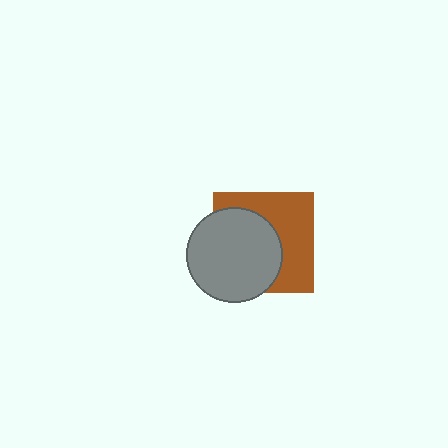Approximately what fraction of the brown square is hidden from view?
Roughly 51% of the brown square is hidden behind the gray circle.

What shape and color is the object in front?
The object in front is a gray circle.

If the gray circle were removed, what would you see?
You would see the complete brown square.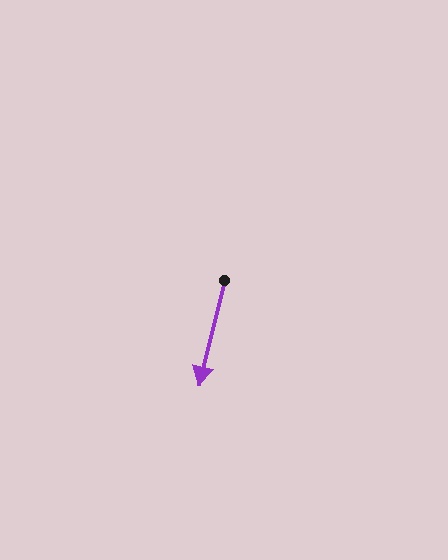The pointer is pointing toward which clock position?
Roughly 6 o'clock.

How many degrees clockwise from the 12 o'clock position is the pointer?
Approximately 194 degrees.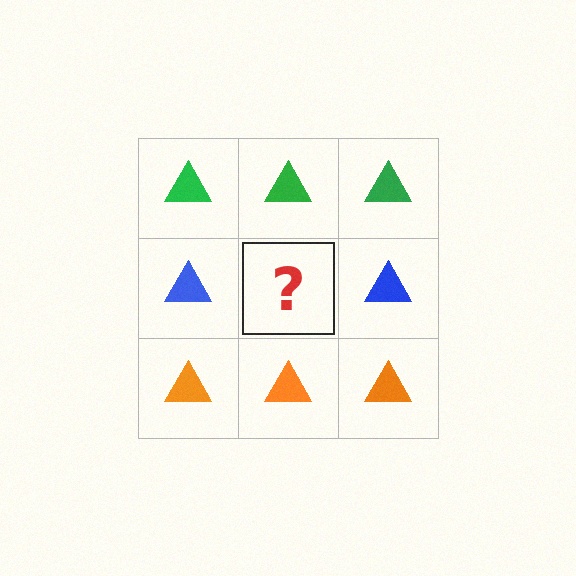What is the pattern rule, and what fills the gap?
The rule is that each row has a consistent color. The gap should be filled with a blue triangle.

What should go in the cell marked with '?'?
The missing cell should contain a blue triangle.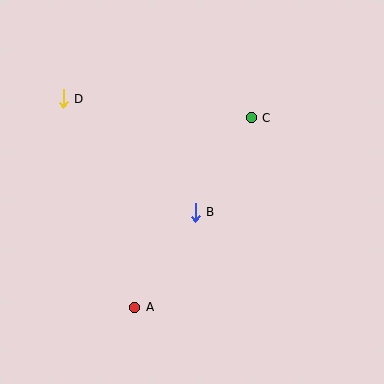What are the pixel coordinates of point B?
Point B is at (195, 212).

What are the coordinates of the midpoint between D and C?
The midpoint between D and C is at (157, 108).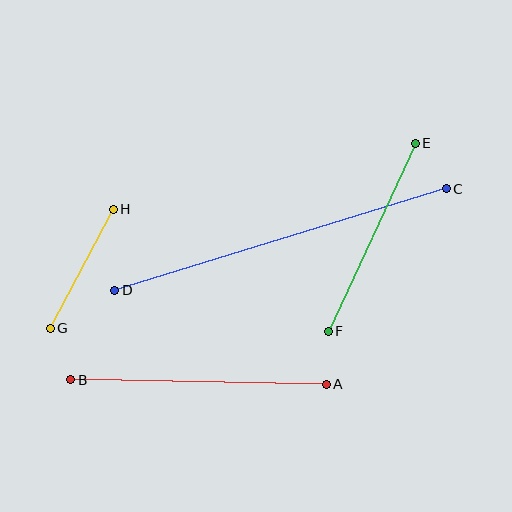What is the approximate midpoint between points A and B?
The midpoint is at approximately (198, 382) pixels.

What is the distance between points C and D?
The distance is approximately 347 pixels.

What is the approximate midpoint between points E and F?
The midpoint is at approximately (372, 237) pixels.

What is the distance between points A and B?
The distance is approximately 256 pixels.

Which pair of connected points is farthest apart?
Points C and D are farthest apart.